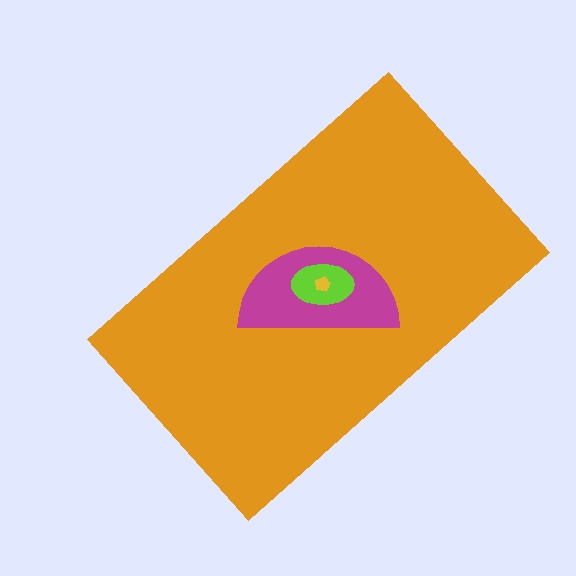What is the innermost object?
The yellow pentagon.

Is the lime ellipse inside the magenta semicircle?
Yes.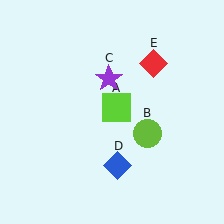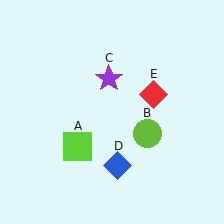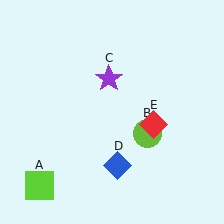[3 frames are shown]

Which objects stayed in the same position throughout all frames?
Lime circle (object B) and purple star (object C) and blue diamond (object D) remained stationary.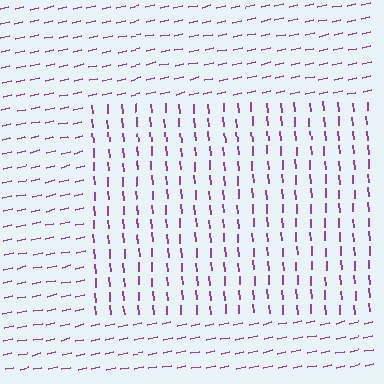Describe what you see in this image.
The image is filled with small purple line segments. A rectangle region in the image has lines oriented differently from the surrounding lines, creating a visible texture boundary.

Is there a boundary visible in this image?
Yes, there is a texture boundary formed by a change in line orientation.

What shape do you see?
I see a rectangle.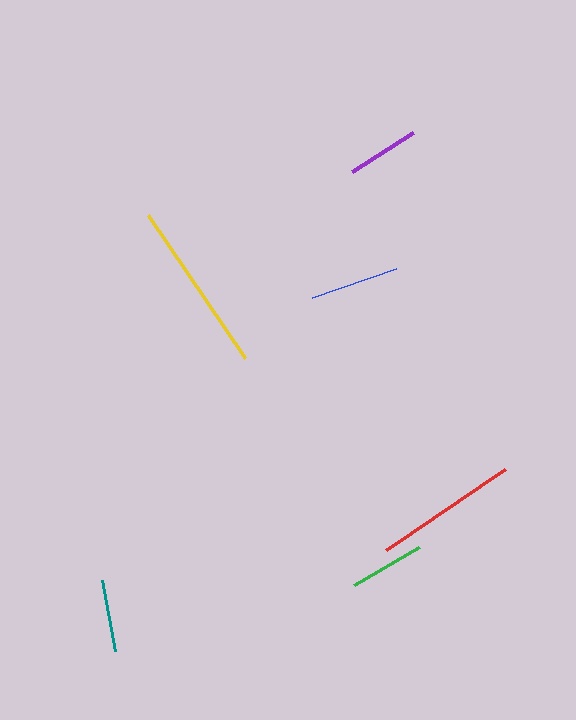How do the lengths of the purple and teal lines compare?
The purple and teal lines are approximately the same length.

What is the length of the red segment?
The red segment is approximately 144 pixels long.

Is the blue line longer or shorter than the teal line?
The blue line is longer than the teal line.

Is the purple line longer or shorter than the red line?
The red line is longer than the purple line.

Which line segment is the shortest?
The teal line is the shortest at approximately 72 pixels.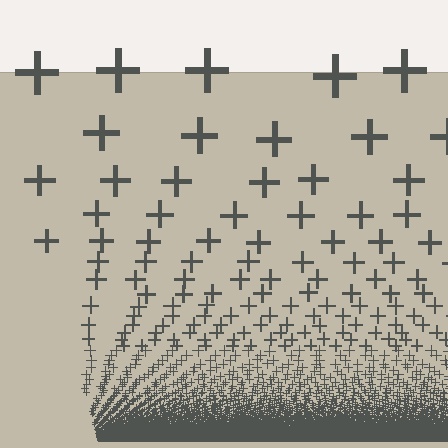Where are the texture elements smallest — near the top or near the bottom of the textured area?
Near the bottom.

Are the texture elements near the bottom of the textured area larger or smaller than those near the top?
Smaller. The gradient is inverted — elements near the bottom are smaller and denser.